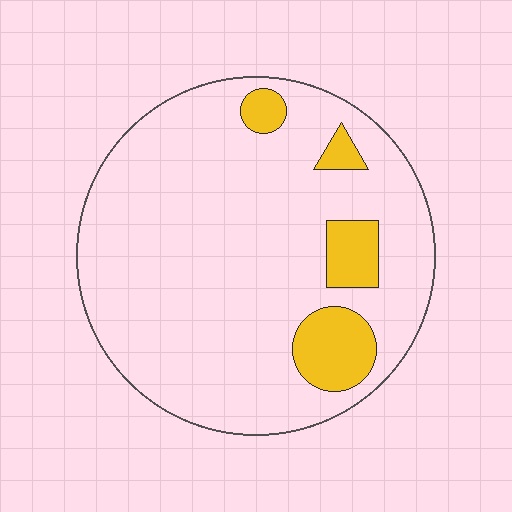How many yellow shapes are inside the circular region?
4.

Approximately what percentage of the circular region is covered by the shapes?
Approximately 10%.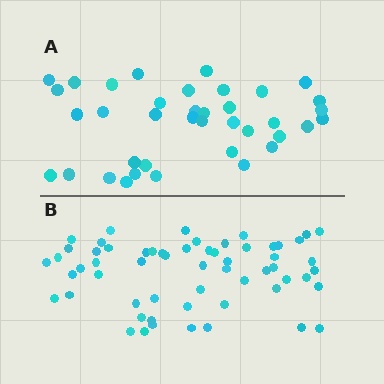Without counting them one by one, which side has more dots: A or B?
Region B (the bottom region) has more dots.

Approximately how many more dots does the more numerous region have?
Region B has approximately 20 more dots than region A.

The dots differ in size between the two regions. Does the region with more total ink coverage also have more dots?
No. Region A has more total ink coverage because its dots are larger, but region B actually contains more individual dots. Total area can be misleading — the number of items is what matters here.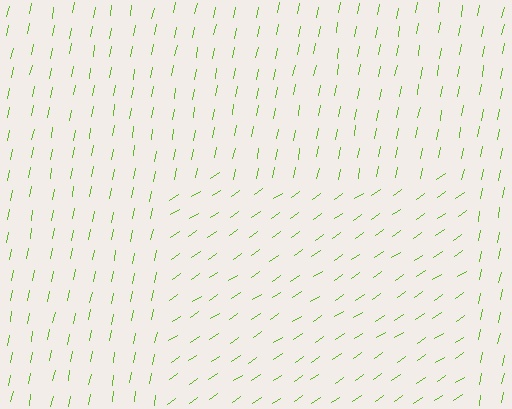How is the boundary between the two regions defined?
The boundary is defined purely by a change in line orientation (approximately 45 degrees difference). All lines are the same color and thickness.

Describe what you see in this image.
The image is filled with small lime line segments. A rectangle region in the image has lines oriented differently from the surrounding lines, creating a visible texture boundary.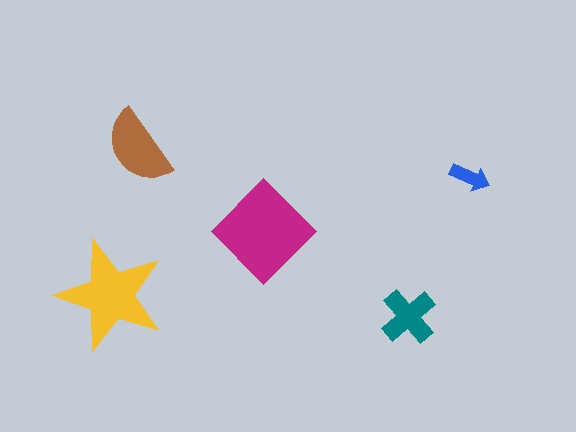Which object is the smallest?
The blue arrow.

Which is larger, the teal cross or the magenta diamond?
The magenta diamond.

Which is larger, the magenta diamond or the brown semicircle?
The magenta diamond.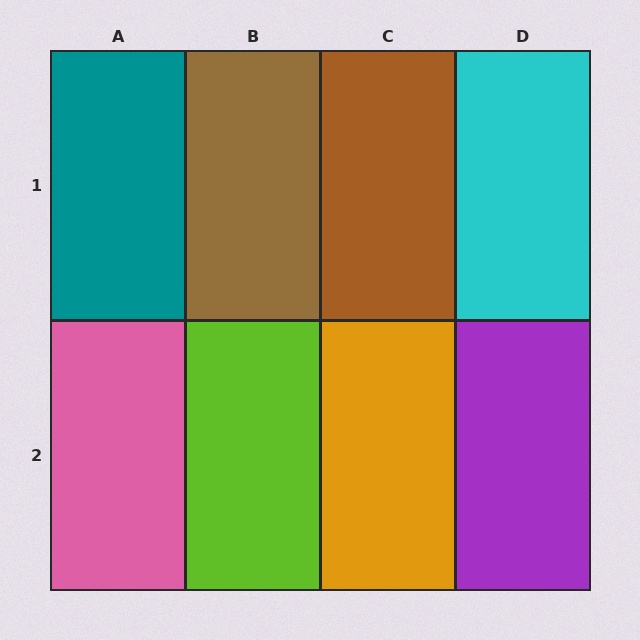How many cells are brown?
2 cells are brown.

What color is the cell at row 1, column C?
Brown.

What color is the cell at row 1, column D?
Cyan.